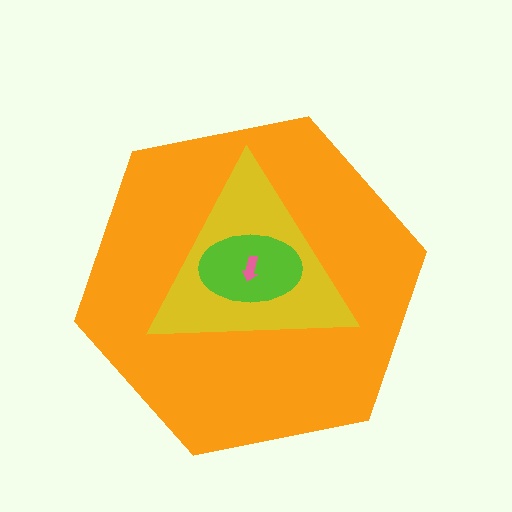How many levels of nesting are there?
4.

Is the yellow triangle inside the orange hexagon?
Yes.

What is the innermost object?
The pink arrow.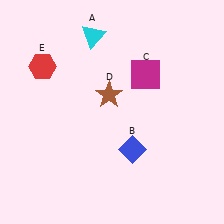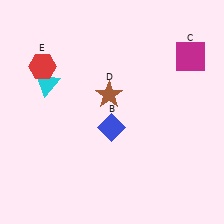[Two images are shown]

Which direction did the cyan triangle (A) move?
The cyan triangle (A) moved down.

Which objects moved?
The objects that moved are: the cyan triangle (A), the blue diamond (B), the magenta square (C).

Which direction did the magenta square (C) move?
The magenta square (C) moved right.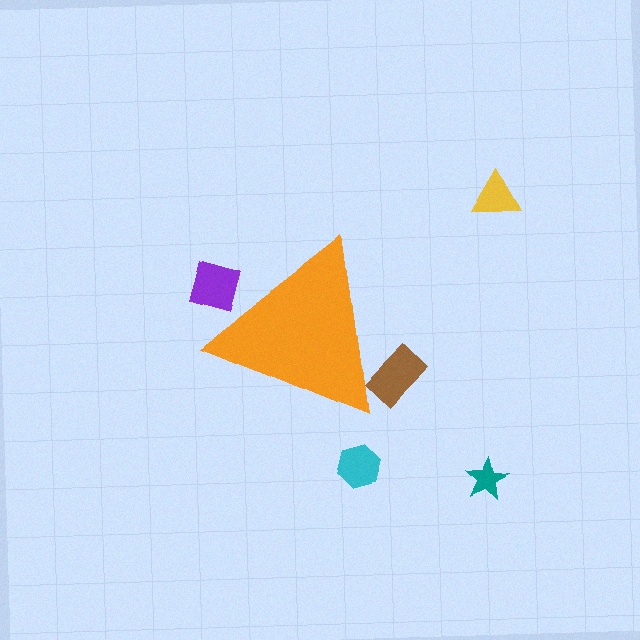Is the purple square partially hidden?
Yes, the purple square is partially hidden behind the orange triangle.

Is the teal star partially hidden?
No, the teal star is fully visible.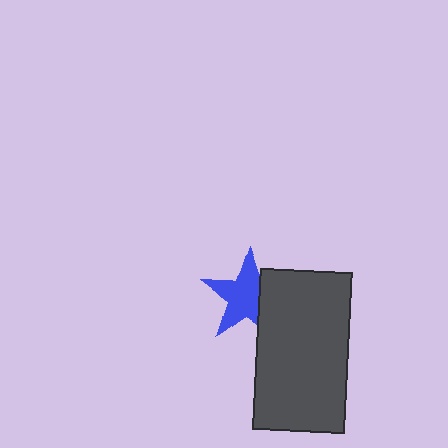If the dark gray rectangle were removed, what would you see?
You would see the complete blue star.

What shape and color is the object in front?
The object in front is a dark gray rectangle.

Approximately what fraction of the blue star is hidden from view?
Roughly 30% of the blue star is hidden behind the dark gray rectangle.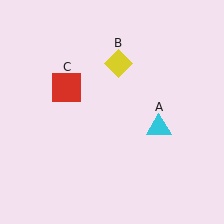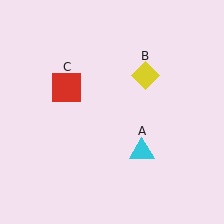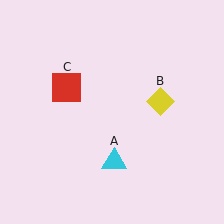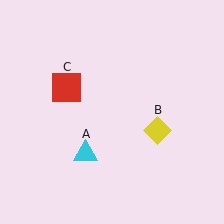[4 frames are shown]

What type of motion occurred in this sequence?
The cyan triangle (object A), yellow diamond (object B) rotated clockwise around the center of the scene.